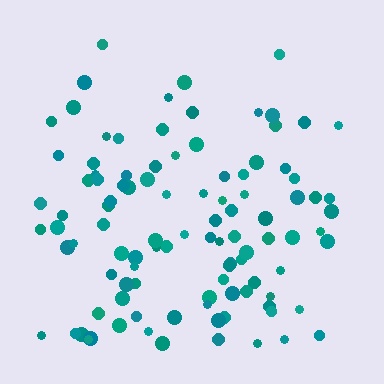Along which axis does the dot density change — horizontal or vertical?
Vertical.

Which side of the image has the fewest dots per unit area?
The top.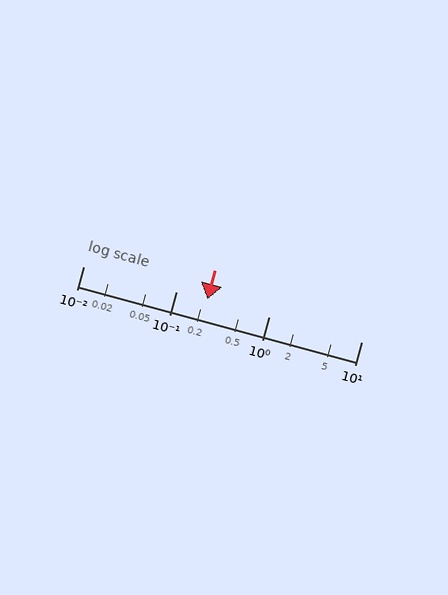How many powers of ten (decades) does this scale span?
The scale spans 3 decades, from 0.01 to 10.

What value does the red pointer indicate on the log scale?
The pointer indicates approximately 0.22.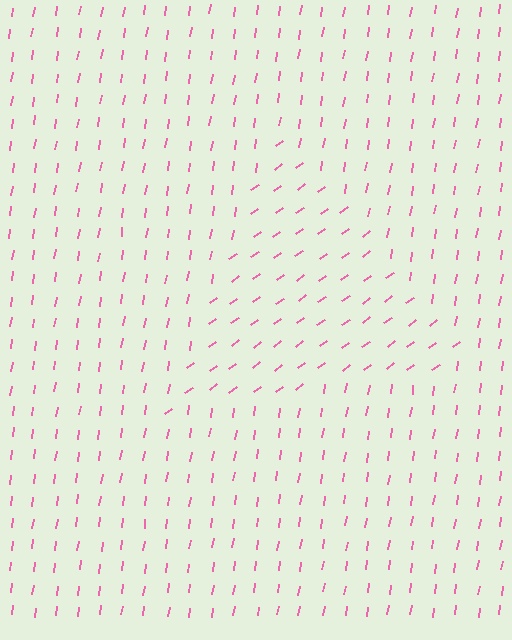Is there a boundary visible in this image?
Yes, there is a texture boundary formed by a change in line orientation.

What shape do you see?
I see a triangle.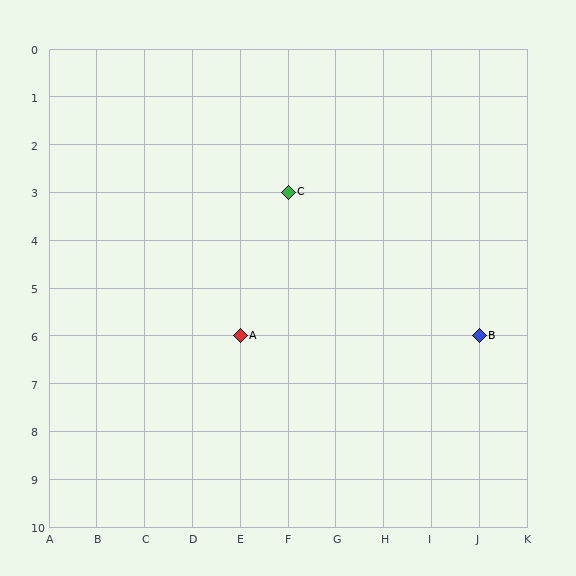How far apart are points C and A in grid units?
Points C and A are 1 column and 3 rows apart (about 3.2 grid units diagonally).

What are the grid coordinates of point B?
Point B is at grid coordinates (J, 6).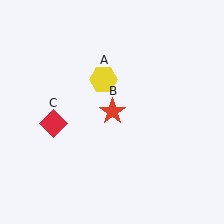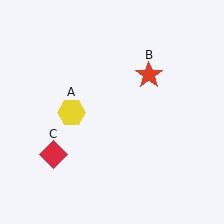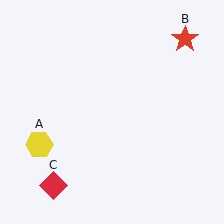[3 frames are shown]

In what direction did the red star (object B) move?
The red star (object B) moved up and to the right.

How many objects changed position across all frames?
3 objects changed position: yellow hexagon (object A), red star (object B), red diamond (object C).